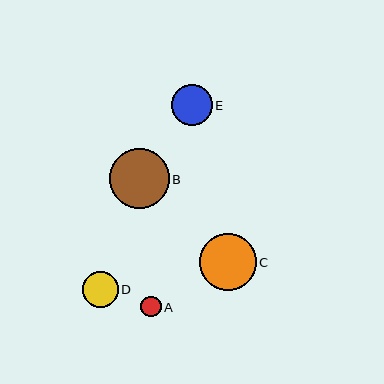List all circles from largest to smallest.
From largest to smallest: B, C, E, D, A.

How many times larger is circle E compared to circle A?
Circle E is approximately 2.0 times the size of circle A.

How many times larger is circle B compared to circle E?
Circle B is approximately 1.5 times the size of circle E.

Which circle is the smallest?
Circle A is the smallest with a size of approximately 20 pixels.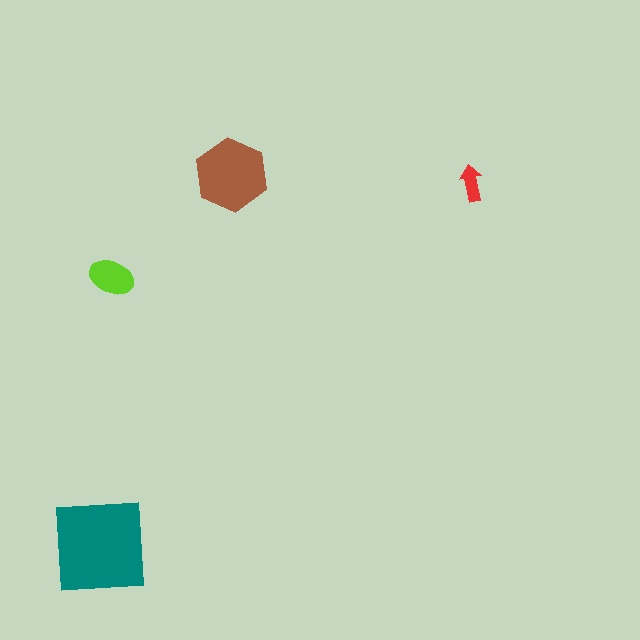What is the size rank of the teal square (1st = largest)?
1st.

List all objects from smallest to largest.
The red arrow, the lime ellipse, the brown hexagon, the teal square.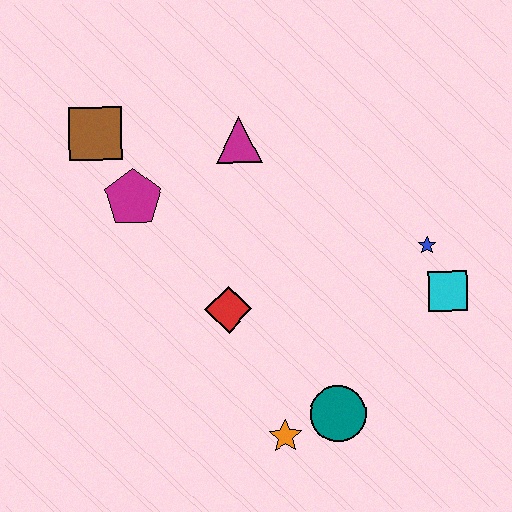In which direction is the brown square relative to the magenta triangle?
The brown square is to the left of the magenta triangle.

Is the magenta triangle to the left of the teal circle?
Yes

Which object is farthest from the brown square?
The cyan square is farthest from the brown square.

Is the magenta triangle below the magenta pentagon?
No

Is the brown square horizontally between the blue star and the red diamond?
No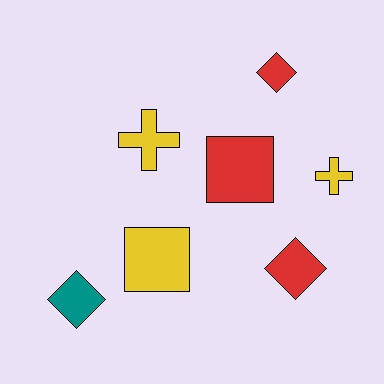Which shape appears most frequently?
Diamond, with 3 objects.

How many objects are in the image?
There are 7 objects.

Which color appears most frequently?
Yellow, with 3 objects.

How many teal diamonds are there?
There is 1 teal diamond.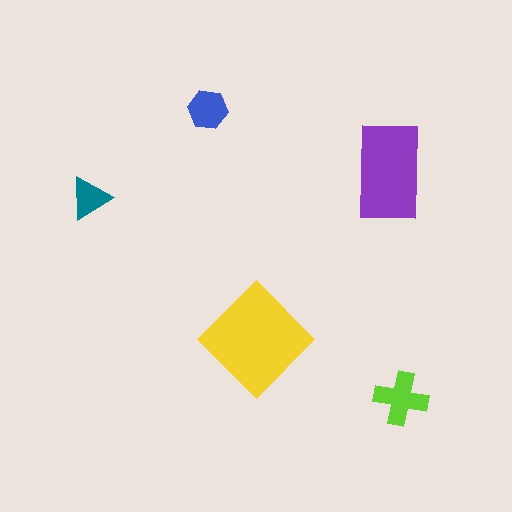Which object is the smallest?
The teal triangle.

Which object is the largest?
The yellow diamond.